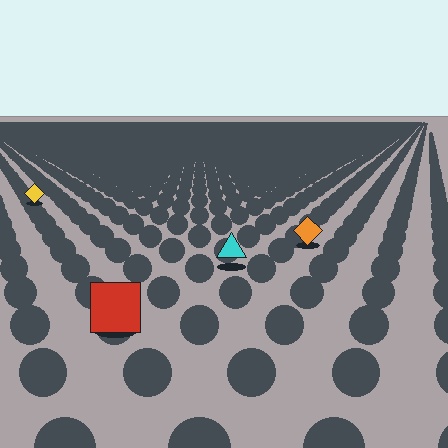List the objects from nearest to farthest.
From nearest to farthest: the red square, the cyan triangle, the orange diamond, the yellow diamond.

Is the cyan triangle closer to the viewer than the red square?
No. The red square is closer — you can tell from the texture gradient: the ground texture is coarser near it.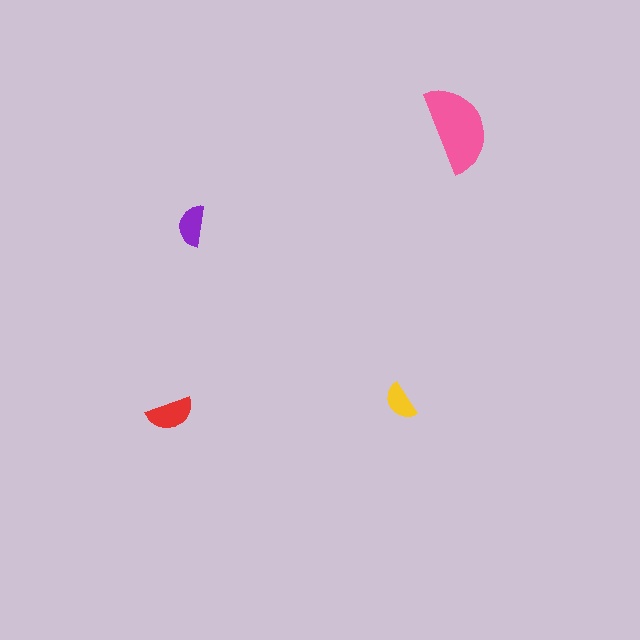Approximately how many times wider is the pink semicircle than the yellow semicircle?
About 2.5 times wider.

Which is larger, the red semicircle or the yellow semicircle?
The red one.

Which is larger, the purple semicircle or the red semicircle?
The red one.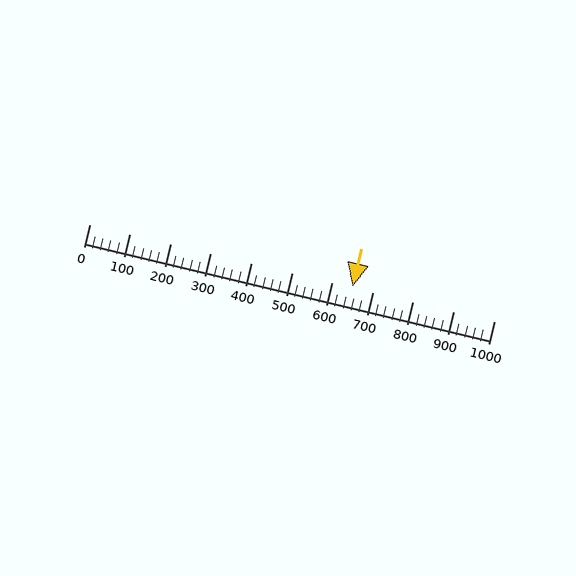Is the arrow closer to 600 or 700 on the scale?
The arrow is closer to 700.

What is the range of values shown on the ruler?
The ruler shows values from 0 to 1000.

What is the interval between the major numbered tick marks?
The major tick marks are spaced 100 units apart.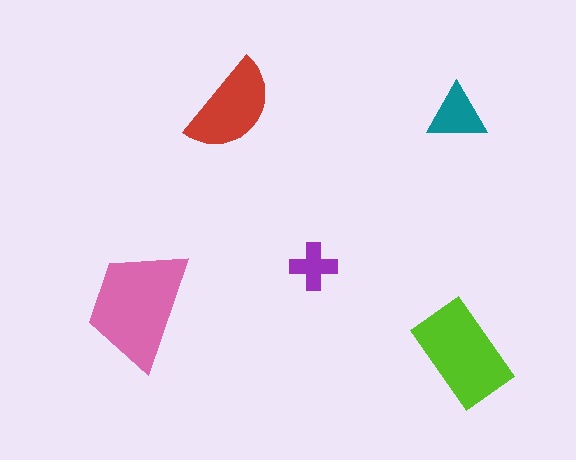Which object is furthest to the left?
The pink trapezoid is leftmost.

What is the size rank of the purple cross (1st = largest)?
5th.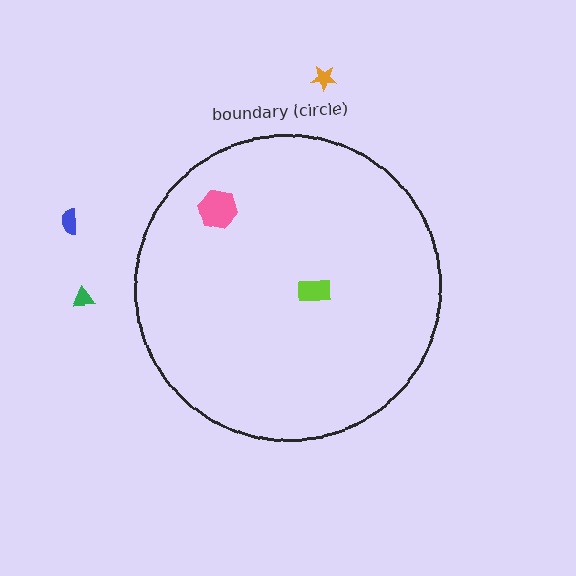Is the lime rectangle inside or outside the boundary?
Inside.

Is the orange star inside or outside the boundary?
Outside.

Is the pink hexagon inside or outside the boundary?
Inside.